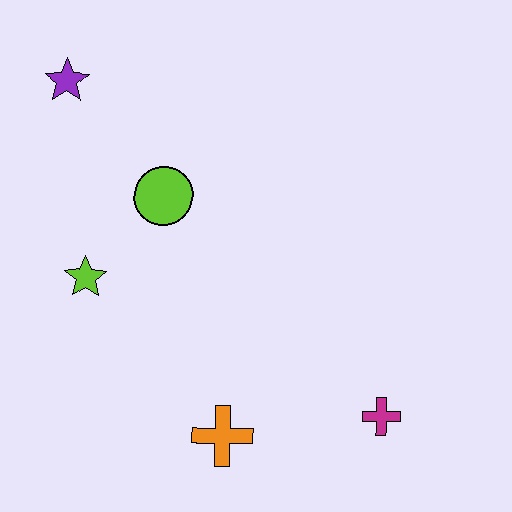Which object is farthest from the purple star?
The magenta cross is farthest from the purple star.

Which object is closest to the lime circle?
The lime star is closest to the lime circle.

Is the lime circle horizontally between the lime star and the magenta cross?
Yes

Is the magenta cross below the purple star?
Yes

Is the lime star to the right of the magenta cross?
No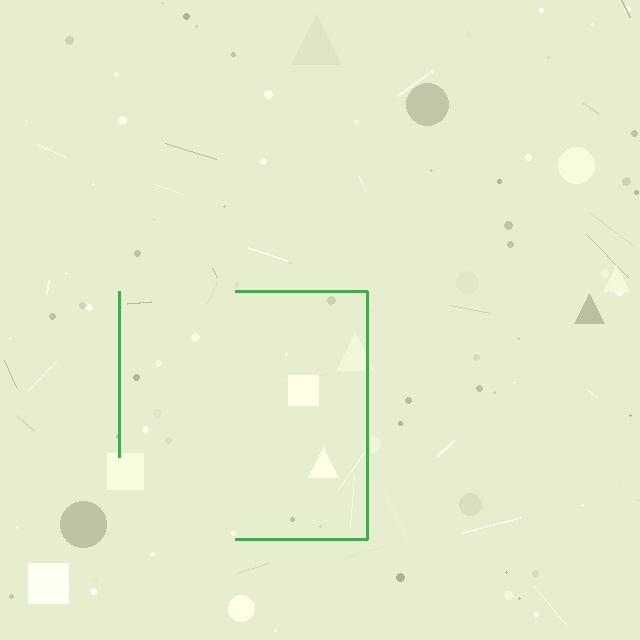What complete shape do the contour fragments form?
The contour fragments form a square.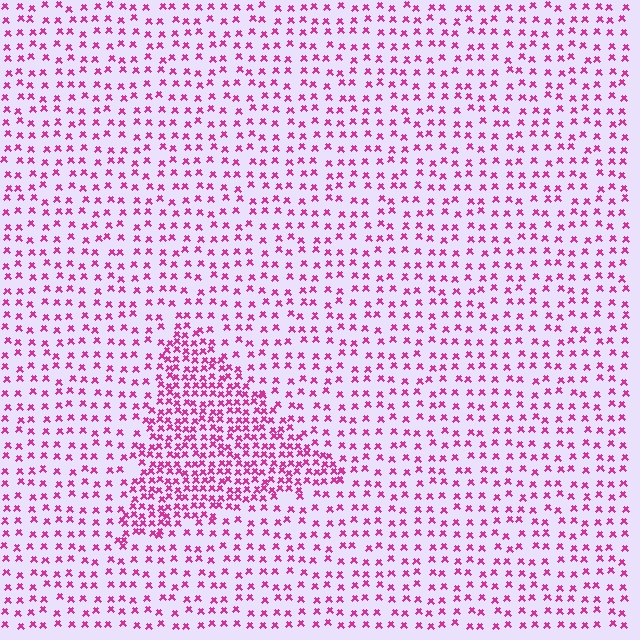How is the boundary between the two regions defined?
The boundary is defined by a change in element density (approximately 2.2x ratio). All elements are the same color, size, and shape.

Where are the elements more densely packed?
The elements are more densely packed inside the triangle boundary.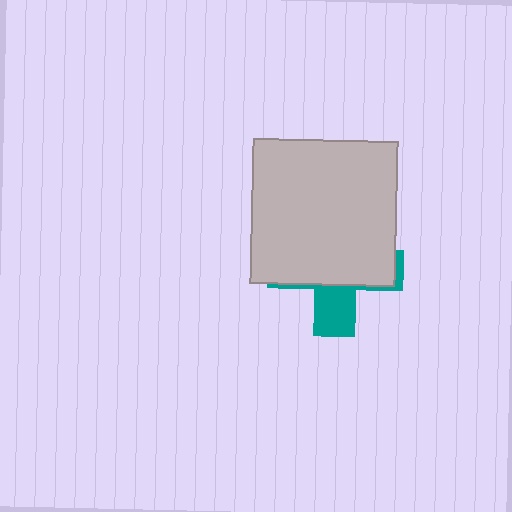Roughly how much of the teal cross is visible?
A small part of it is visible (roughly 30%).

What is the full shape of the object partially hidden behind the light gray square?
The partially hidden object is a teal cross.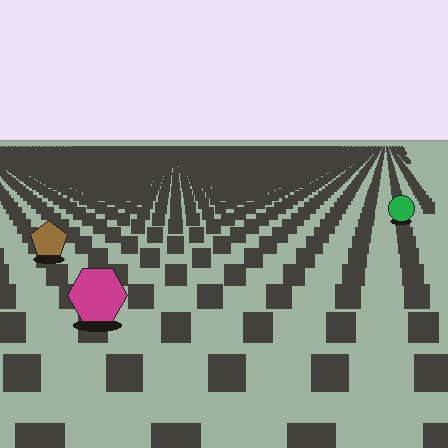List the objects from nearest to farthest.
From nearest to farthest: the magenta hexagon, the brown pentagon, the green circle.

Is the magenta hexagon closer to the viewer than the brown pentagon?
Yes. The magenta hexagon is closer — you can tell from the texture gradient: the ground texture is coarser near it.